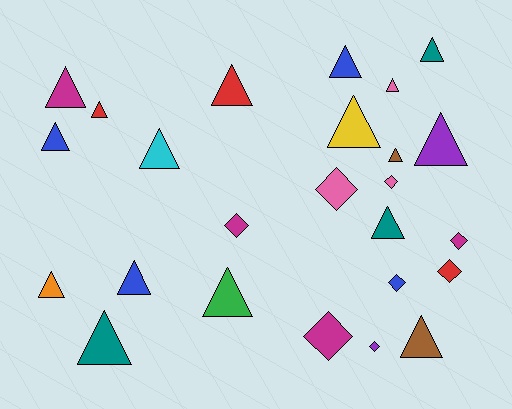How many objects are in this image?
There are 25 objects.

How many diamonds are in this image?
There are 8 diamonds.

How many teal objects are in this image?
There are 3 teal objects.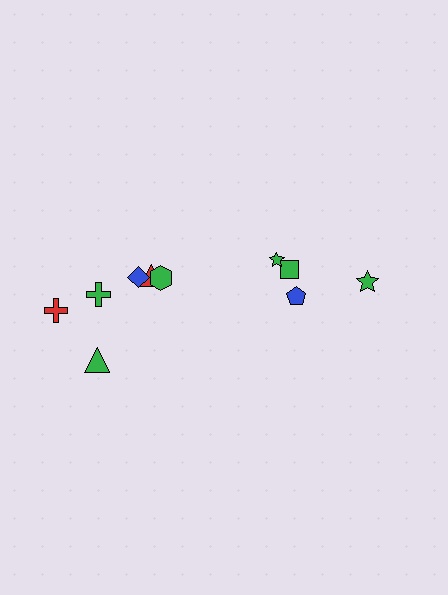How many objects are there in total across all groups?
There are 10 objects.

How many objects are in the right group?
There are 4 objects.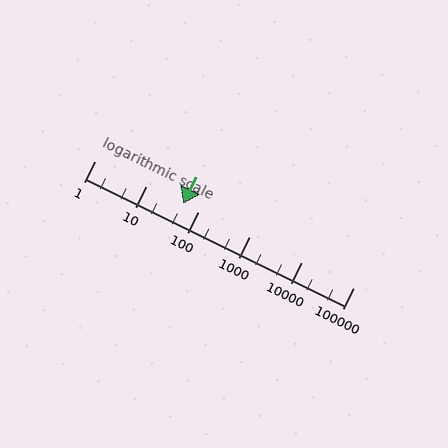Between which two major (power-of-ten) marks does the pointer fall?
The pointer is between 10 and 100.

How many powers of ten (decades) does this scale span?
The scale spans 5 decades, from 1 to 100000.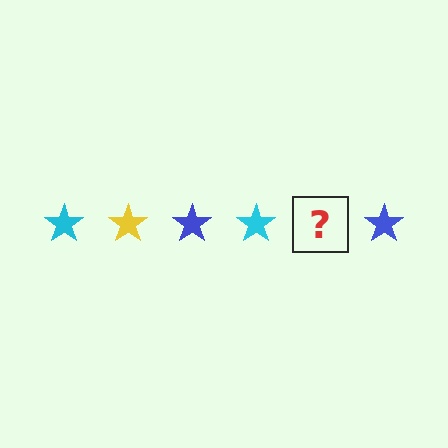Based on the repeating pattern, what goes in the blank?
The blank should be a yellow star.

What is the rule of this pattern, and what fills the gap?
The rule is that the pattern cycles through cyan, yellow, blue stars. The gap should be filled with a yellow star.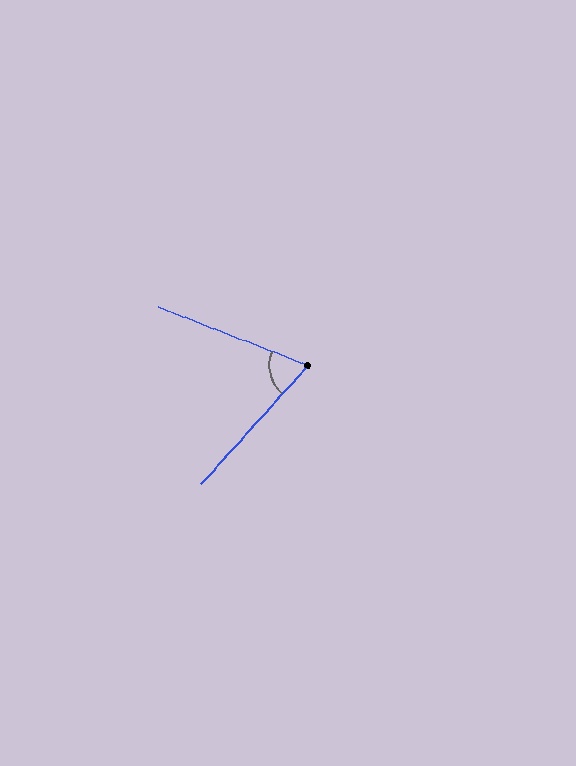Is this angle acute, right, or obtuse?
It is acute.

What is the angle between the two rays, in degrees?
Approximately 69 degrees.